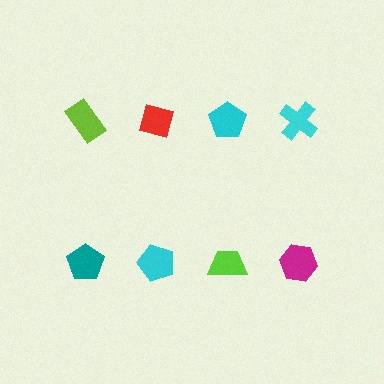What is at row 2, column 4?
A magenta hexagon.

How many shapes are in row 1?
4 shapes.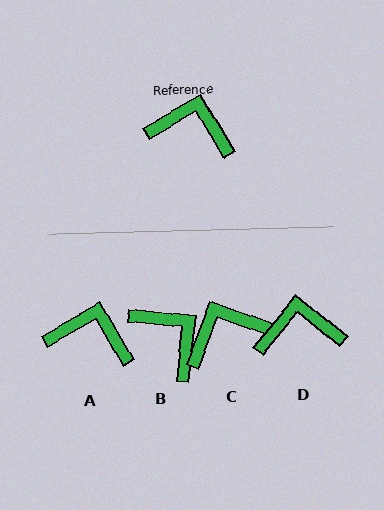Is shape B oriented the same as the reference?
No, it is off by about 37 degrees.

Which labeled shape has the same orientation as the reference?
A.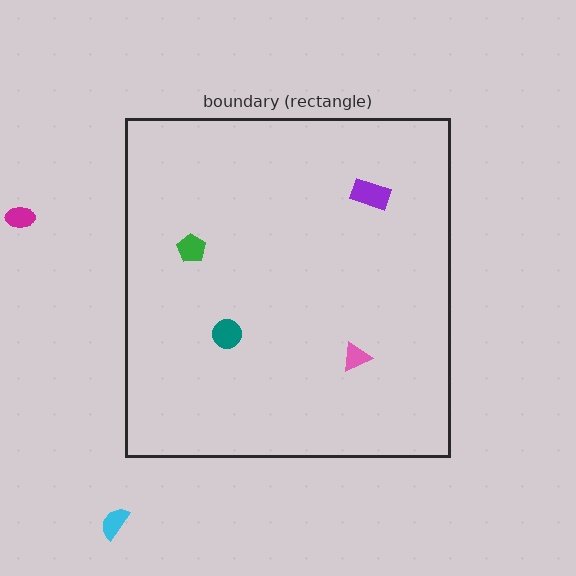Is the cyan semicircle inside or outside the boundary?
Outside.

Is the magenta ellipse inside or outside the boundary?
Outside.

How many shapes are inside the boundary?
4 inside, 2 outside.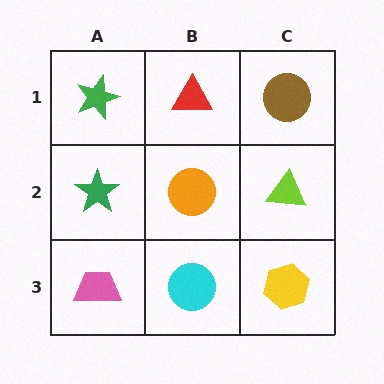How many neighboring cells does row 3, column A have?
2.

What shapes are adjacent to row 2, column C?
A brown circle (row 1, column C), a yellow hexagon (row 3, column C), an orange circle (row 2, column B).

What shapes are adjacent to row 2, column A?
A green star (row 1, column A), a pink trapezoid (row 3, column A), an orange circle (row 2, column B).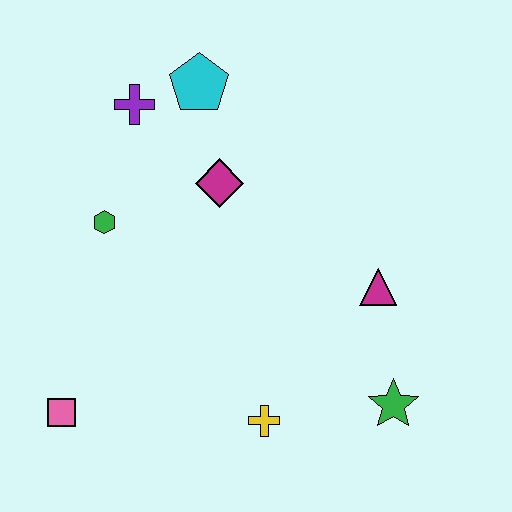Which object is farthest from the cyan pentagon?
The green star is farthest from the cyan pentagon.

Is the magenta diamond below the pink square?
No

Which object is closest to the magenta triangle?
The green star is closest to the magenta triangle.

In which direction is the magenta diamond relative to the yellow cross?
The magenta diamond is above the yellow cross.